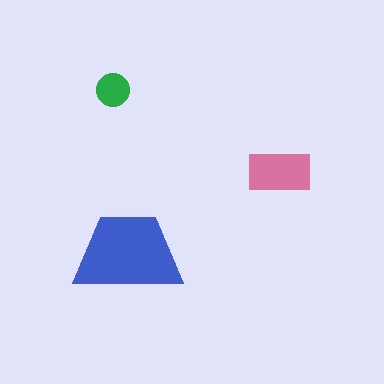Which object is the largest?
The blue trapezoid.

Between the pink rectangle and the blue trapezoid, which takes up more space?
The blue trapezoid.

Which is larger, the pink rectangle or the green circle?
The pink rectangle.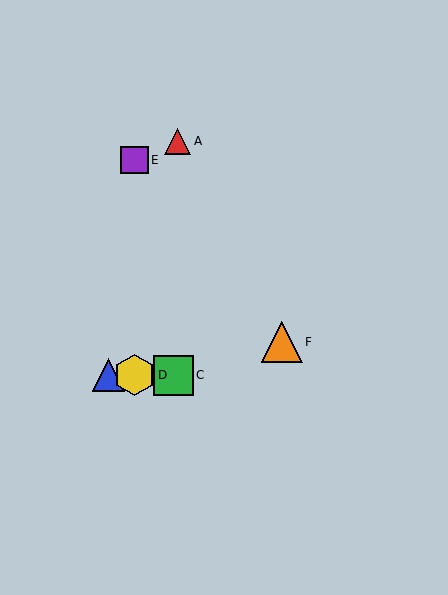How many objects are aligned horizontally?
3 objects (B, C, D) are aligned horizontally.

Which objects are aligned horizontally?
Objects B, C, D are aligned horizontally.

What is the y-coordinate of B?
Object B is at y≈375.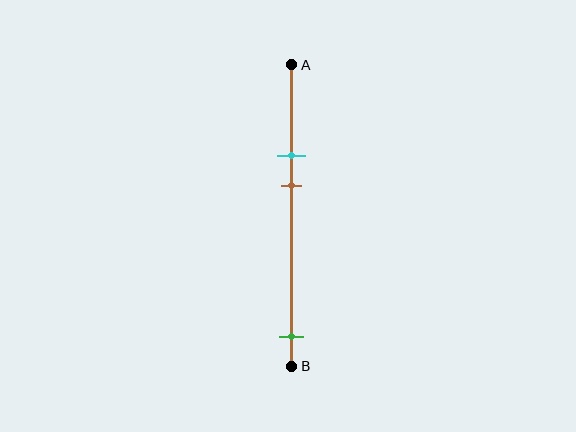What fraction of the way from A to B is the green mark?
The green mark is approximately 90% (0.9) of the way from A to B.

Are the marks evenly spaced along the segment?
No, the marks are not evenly spaced.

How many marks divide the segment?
There are 3 marks dividing the segment.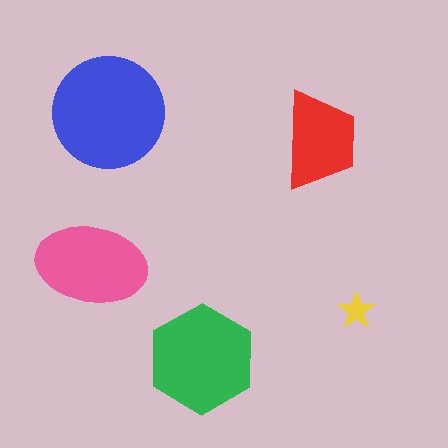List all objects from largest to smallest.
The blue circle, the green hexagon, the pink ellipse, the red trapezoid, the yellow star.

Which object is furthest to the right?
The yellow star is rightmost.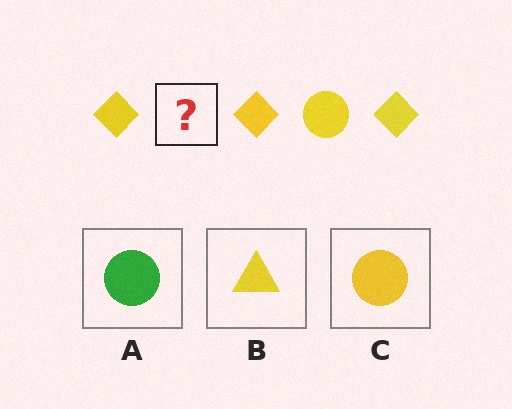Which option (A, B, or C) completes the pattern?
C.